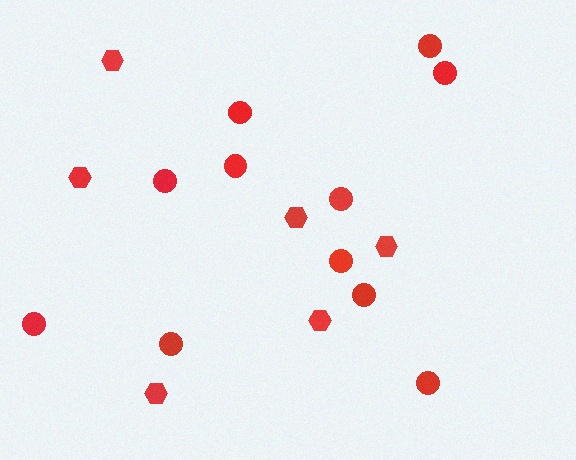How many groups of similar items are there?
There are 2 groups: one group of hexagons (6) and one group of circles (11).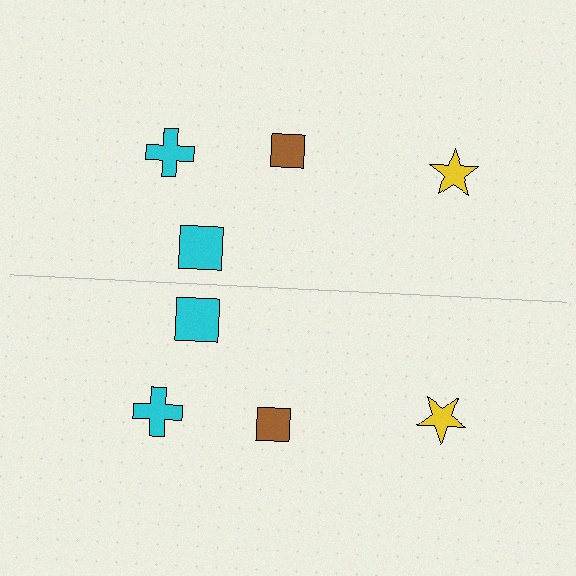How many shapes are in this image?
There are 8 shapes in this image.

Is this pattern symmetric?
Yes, this pattern has bilateral (reflection) symmetry.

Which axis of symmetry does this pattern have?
The pattern has a horizontal axis of symmetry running through the center of the image.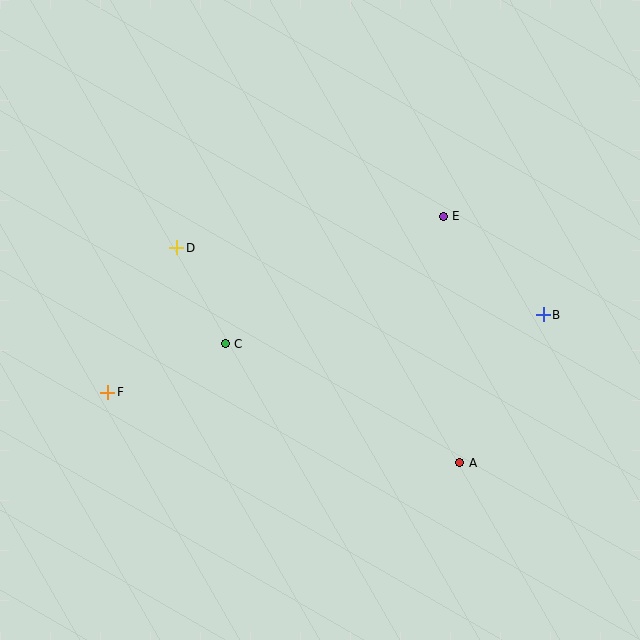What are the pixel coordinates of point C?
Point C is at (225, 344).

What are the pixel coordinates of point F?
Point F is at (108, 392).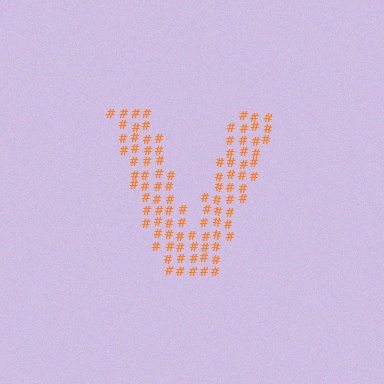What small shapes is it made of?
It is made of small hash symbols.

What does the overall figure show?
The overall figure shows the letter V.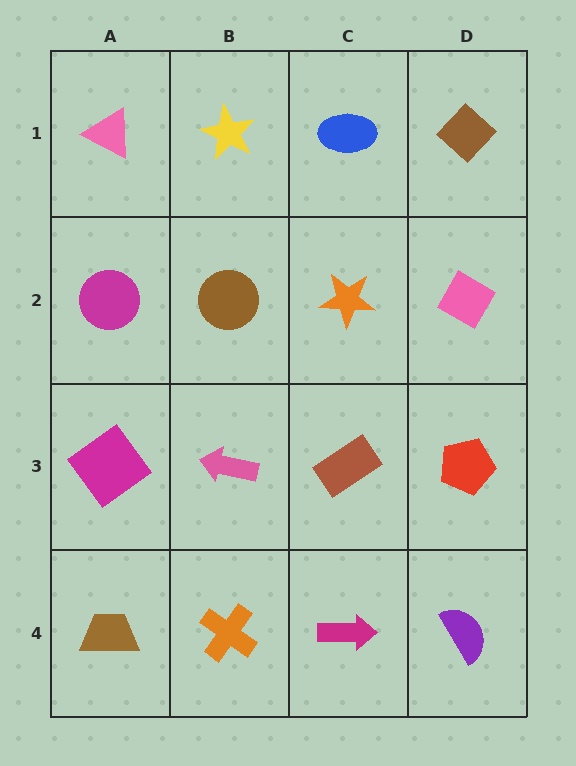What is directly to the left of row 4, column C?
An orange cross.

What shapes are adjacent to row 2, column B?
A yellow star (row 1, column B), a pink arrow (row 3, column B), a magenta circle (row 2, column A), an orange star (row 2, column C).